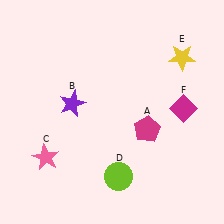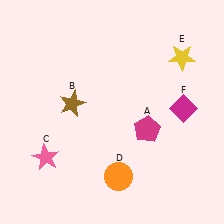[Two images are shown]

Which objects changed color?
B changed from purple to brown. D changed from lime to orange.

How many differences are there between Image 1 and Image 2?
There are 2 differences between the two images.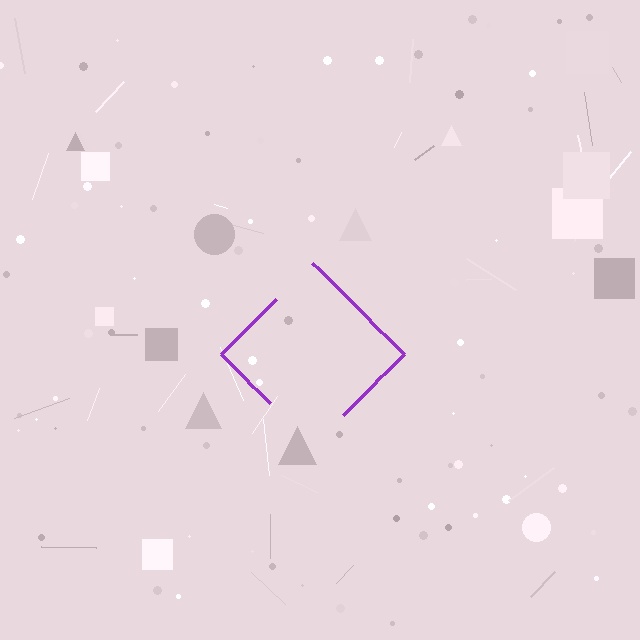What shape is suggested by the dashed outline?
The dashed outline suggests a diamond.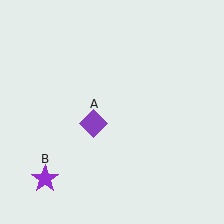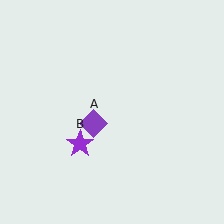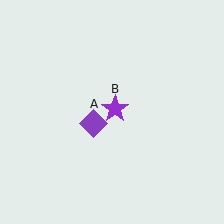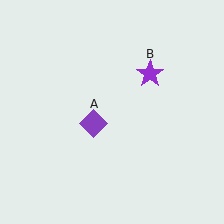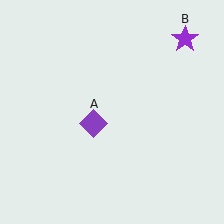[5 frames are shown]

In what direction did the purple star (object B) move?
The purple star (object B) moved up and to the right.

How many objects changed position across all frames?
1 object changed position: purple star (object B).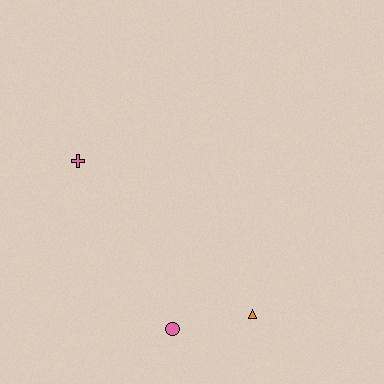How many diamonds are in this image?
There are no diamonds.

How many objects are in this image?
There are 3 objects.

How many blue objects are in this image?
There are no blue objects.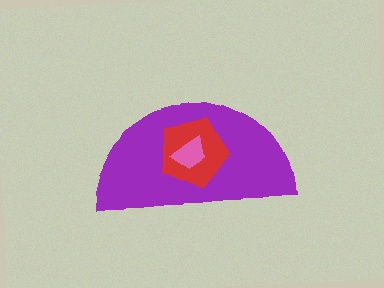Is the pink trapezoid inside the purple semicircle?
Yes.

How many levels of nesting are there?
3.